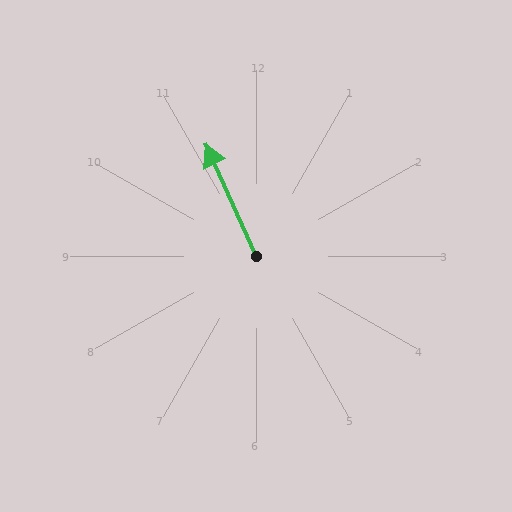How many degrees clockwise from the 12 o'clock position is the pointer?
Approximately 336 degrees.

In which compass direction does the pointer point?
Northwest.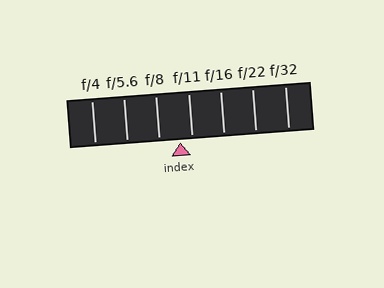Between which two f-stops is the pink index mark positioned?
The index mark is between f/8 and f/11.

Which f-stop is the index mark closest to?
The index mark is closest to f/11.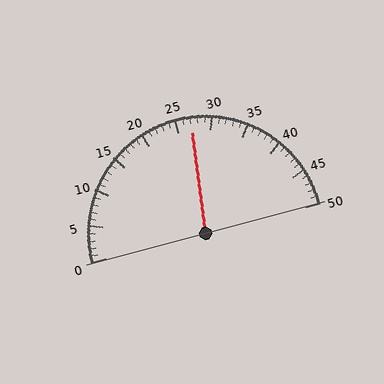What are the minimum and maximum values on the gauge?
The gauge ranges from 0 to 50.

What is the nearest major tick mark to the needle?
The nearest major tick mark is 25.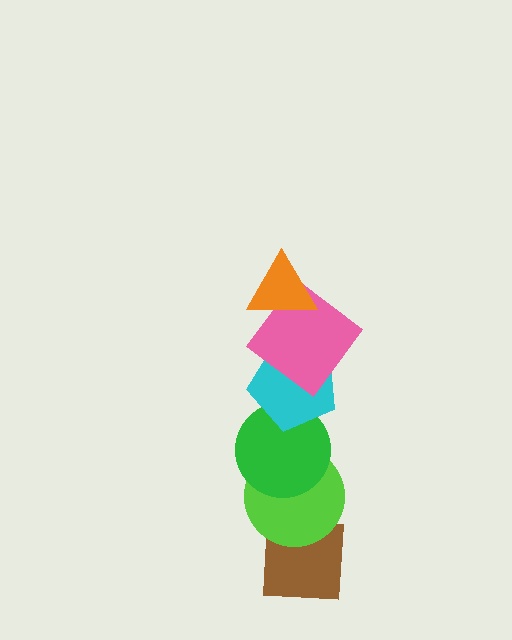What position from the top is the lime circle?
The lime circle is 5th from the top.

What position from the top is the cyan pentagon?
The cyan pentagon is 3rd from the top.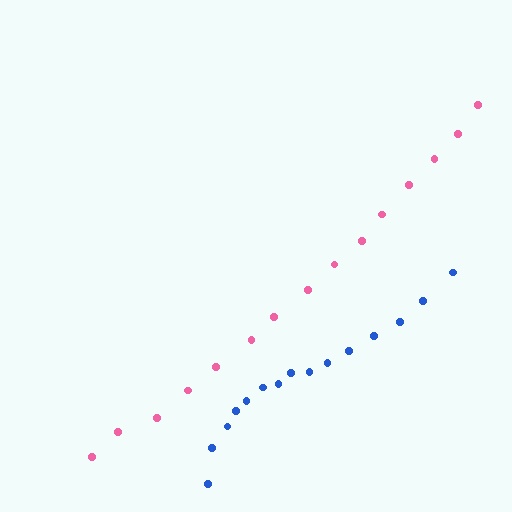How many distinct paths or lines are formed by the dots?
There are 2 distinct paths.